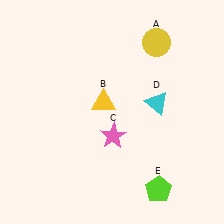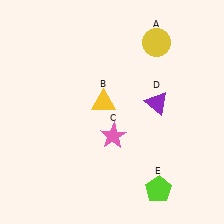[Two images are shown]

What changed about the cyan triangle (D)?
In Image 1, D is cyan. In Image 2, it changed to purple.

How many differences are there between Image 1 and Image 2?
There is 1 difference between the two images.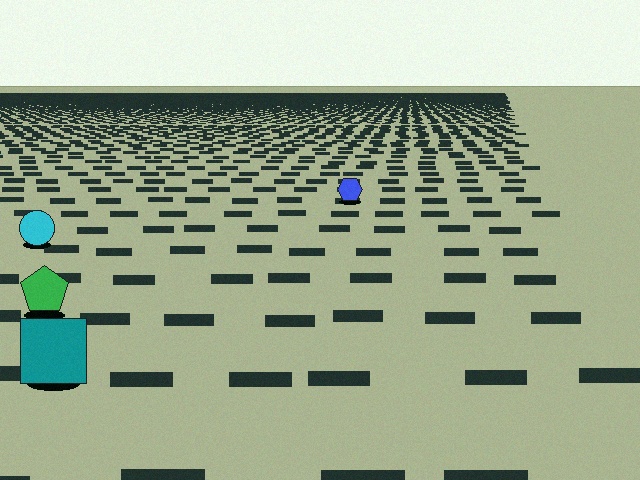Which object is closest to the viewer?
The teal square is closest. The texture marks near it are larger and more spread out.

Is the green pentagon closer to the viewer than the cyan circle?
Yes. The green pentagon is closer — you can tell from the texture gradient: the ground texture is coarser near it.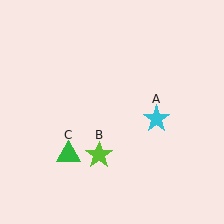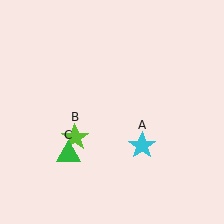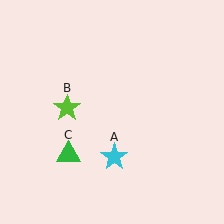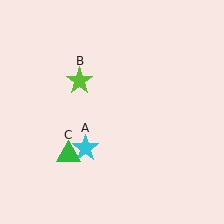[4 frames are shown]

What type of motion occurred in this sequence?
The cyan star (object A), lime star (object B) rotated clockwise around the center of the scene.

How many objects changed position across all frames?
2 objects changed position: cyan star (object A), lime star (object B).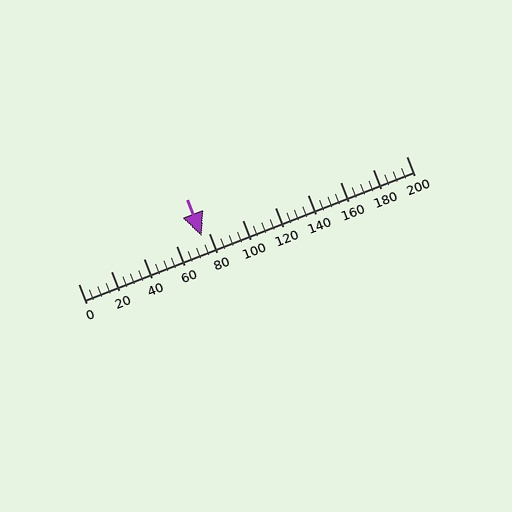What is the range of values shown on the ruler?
The ruler shows values from 0 to 200.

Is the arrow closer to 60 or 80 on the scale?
The arrow is closer to 80.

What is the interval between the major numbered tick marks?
The major tick marks are spaced 20 units apart.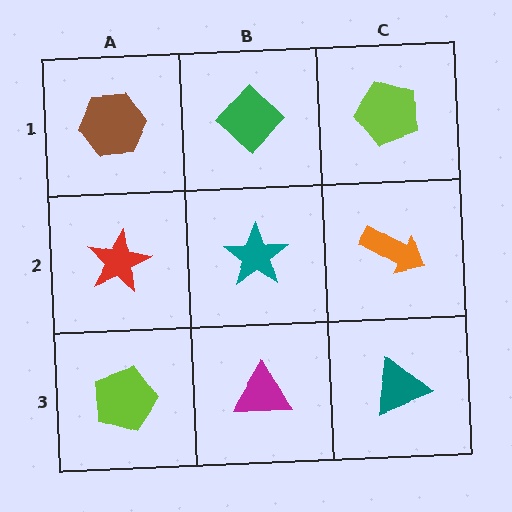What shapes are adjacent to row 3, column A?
A red star (row 2, column A), a magenta triangle (row 3, column B).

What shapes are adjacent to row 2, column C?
A lime pentagon (row 1, column C), a teal triangle (row 3, column C), a teal star (row 2, column B).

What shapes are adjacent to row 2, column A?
A brown hexagon (row 1, column A), a lime pentagon (row 3, column A), a teal star (row 2, column B).